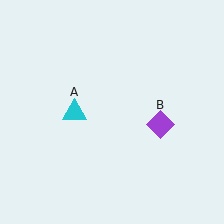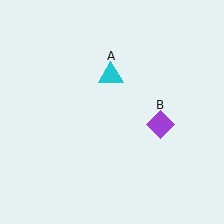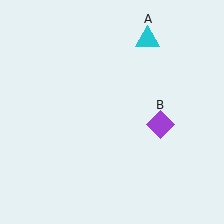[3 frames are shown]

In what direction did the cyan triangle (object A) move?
The cyan triangle (object A) moved up and to the right.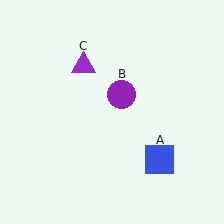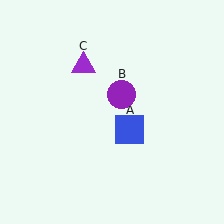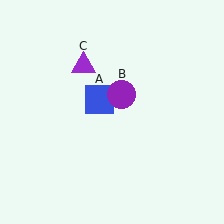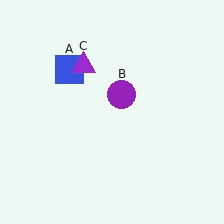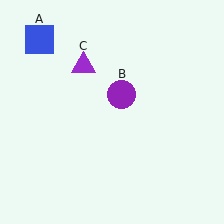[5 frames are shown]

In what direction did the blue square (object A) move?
The blue square (object A) moved up and to the left.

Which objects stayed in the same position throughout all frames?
Purple circle (object B) and purple triangle (object C) remained stationary.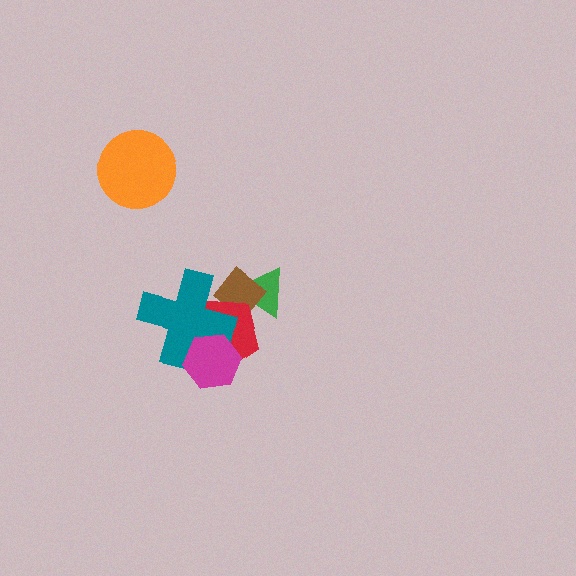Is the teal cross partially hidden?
Yes, it is partially covered by another shape.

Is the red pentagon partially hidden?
Yes, it is partially covered by another shape.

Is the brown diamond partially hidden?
Yes, it is partially covered by another shape.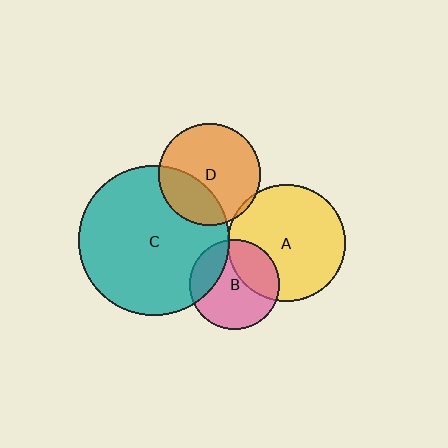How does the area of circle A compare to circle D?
Approximately 1.3 times.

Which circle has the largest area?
Circle C (teal).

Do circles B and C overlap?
Yes.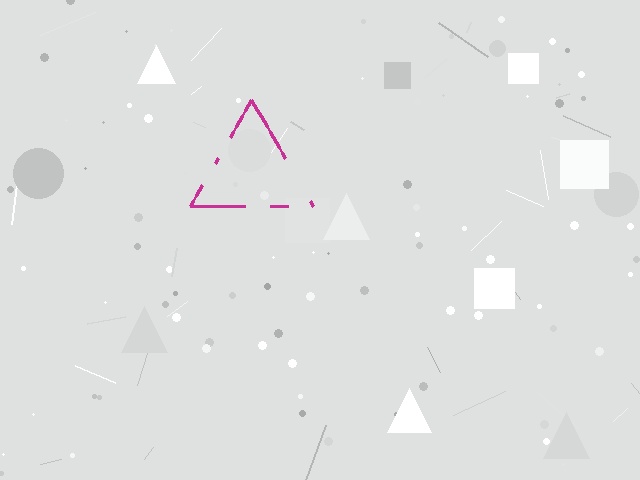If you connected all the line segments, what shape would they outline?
They would outline a triangle.